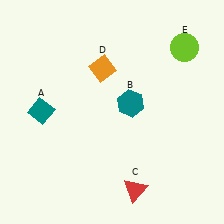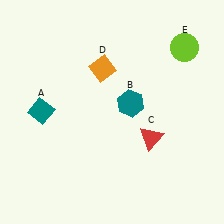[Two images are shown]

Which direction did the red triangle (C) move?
The red triangle (C) moved up.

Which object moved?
The red triangle (C) moved up.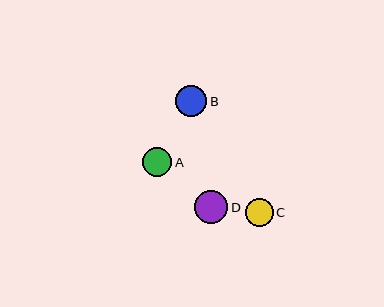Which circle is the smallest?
Circle C is the smallest with a size of approximately 28 pixels.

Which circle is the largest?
Circle D is the largest with a size of approximately 33 pixels.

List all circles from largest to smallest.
From largest to smallest: D, B, A, C.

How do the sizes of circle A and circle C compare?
Circle A and circle C are approximately the same size.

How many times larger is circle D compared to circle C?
Circle D is approximately 1.2 times the size of circle C.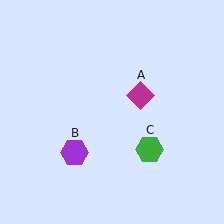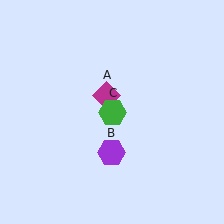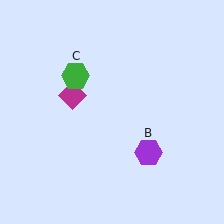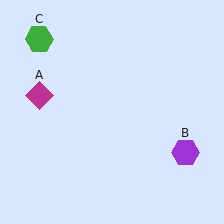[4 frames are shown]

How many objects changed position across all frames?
3 objects changed position: magenta diamond (object A), purple hexagon (object B), green hexagon (object C).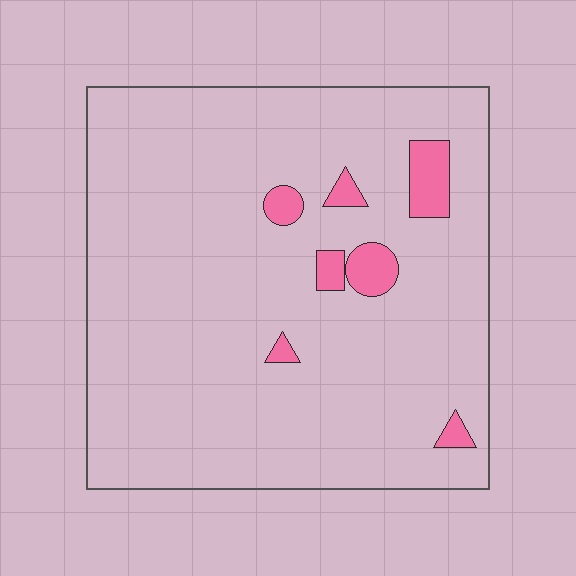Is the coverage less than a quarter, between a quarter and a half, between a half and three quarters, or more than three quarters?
Less than a quarter.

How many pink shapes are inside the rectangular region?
7.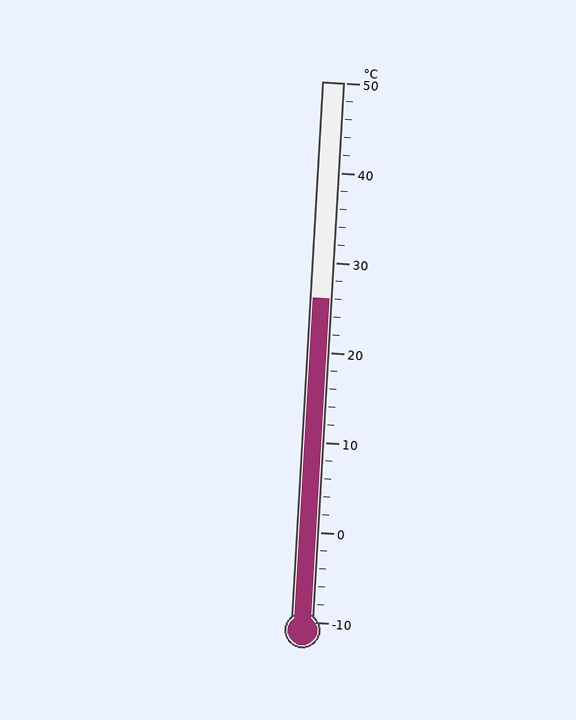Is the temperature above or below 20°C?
The temperature is above 20°C.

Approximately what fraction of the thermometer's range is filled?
The thermometer is filled to approximately 60% of its range.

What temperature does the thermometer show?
The thermometer shows approximately 26°C.